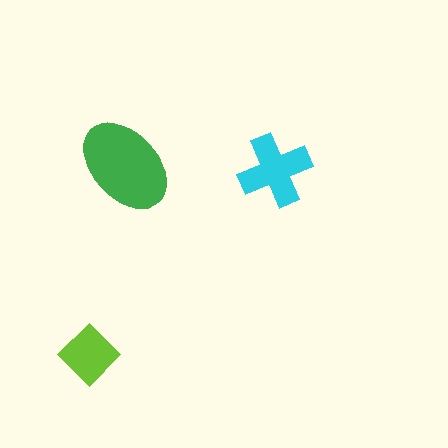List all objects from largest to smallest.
The green ellipse, the cyan cross, the lime diamond.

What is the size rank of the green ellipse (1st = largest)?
1st.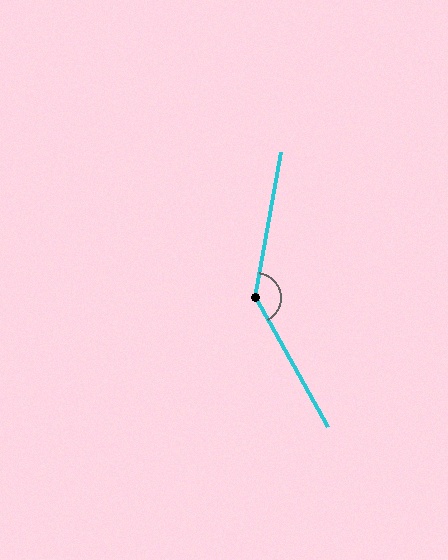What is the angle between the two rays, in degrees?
Approximately 141 degrees.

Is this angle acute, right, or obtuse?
It is obtuse.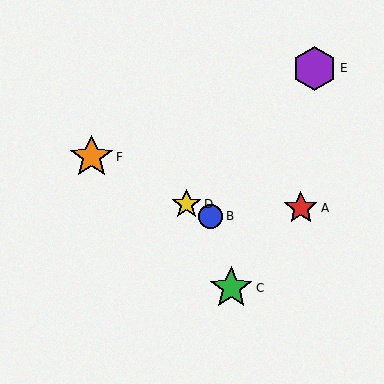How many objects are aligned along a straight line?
3 objects (B, D, F) are aligned along a straight line.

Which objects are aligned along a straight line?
Objects B, D, F are aligned along a straight line.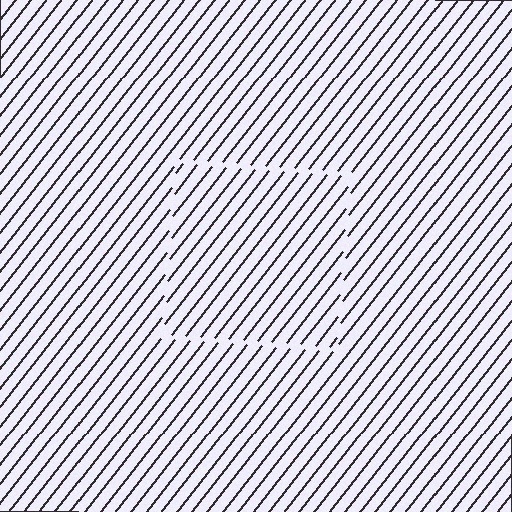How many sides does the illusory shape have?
4 sides — the line-ends trace a square.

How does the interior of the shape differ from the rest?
The interior of the shape contains the same grating, shifted by half a period — the contour is defined by the phase discontinuity where line-ends from the inner and outer gratings abut.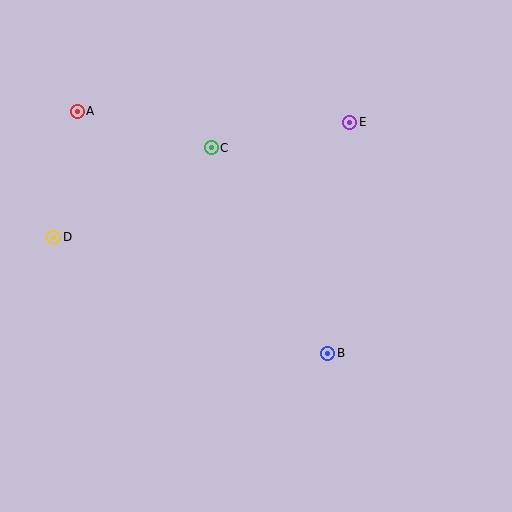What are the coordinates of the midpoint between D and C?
The midpoint between D and C is at (133, 193).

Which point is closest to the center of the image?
Point C at (211, 148) is closest to the center.